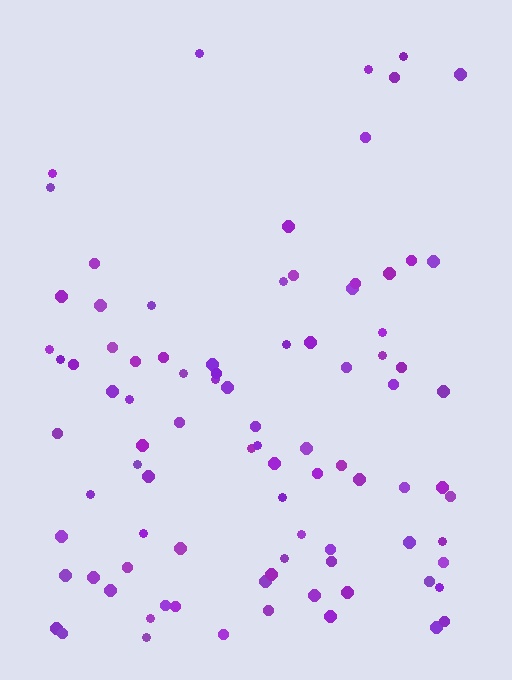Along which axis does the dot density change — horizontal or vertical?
Vertical.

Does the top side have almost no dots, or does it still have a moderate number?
Still a moderate number, just noticeably fewer than the bottom.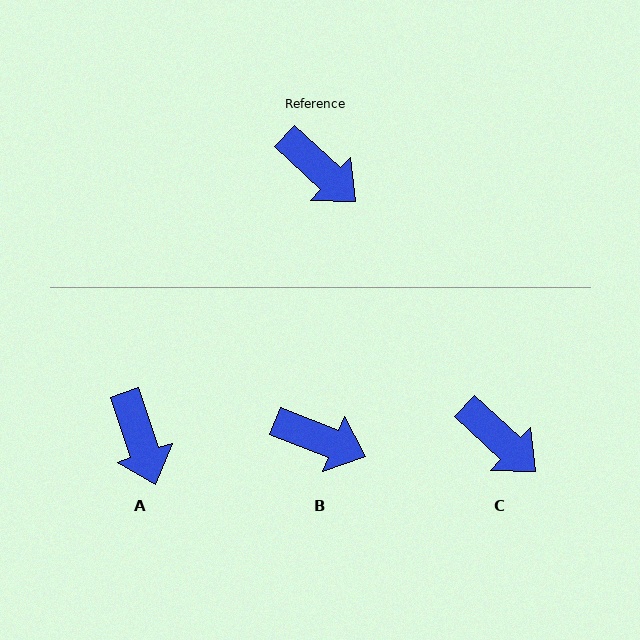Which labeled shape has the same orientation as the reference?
C.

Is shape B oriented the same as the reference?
No, it is off by about 21 degrees.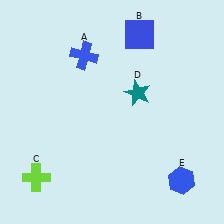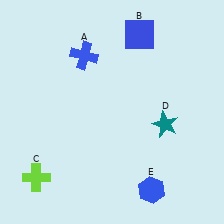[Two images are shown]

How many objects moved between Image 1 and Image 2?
2 objects moved between the two images.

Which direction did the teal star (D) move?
The teal star (D) moved down.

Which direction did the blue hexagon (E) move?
The blue hexagon (E) moved left.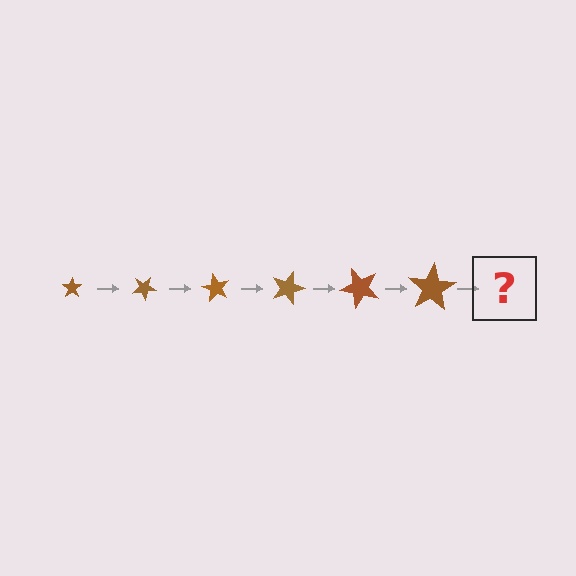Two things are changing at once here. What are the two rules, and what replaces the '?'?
The two rules are that the star grows larger each step and it rotates 30 degrees each step. The '?' should be a star, larger than the previous one and rotated 180 degrees from the start.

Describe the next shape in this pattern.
It should be a star, larger than the previous one and rotated 180 degrees from the start.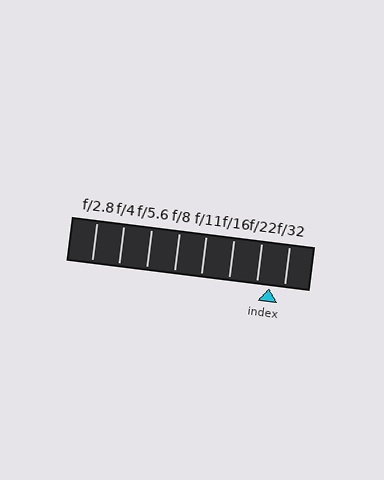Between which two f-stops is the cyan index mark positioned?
The index mark is between f/22 and f/32.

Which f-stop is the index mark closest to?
The index mark is closest to f/22.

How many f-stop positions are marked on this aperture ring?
There are 8 f-stop positions marked.